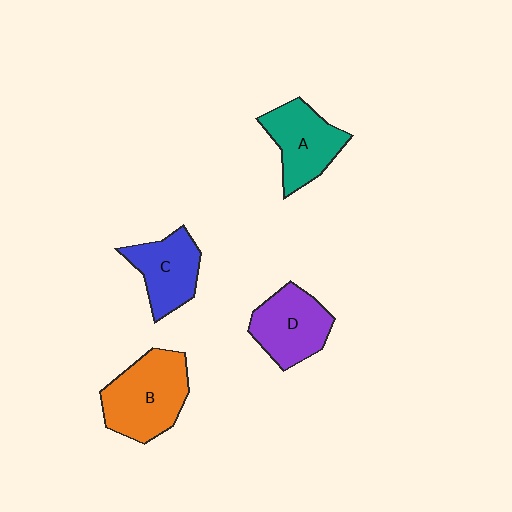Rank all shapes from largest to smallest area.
From largest to smallest: B (orange), D (purple), A (teal), C (blue).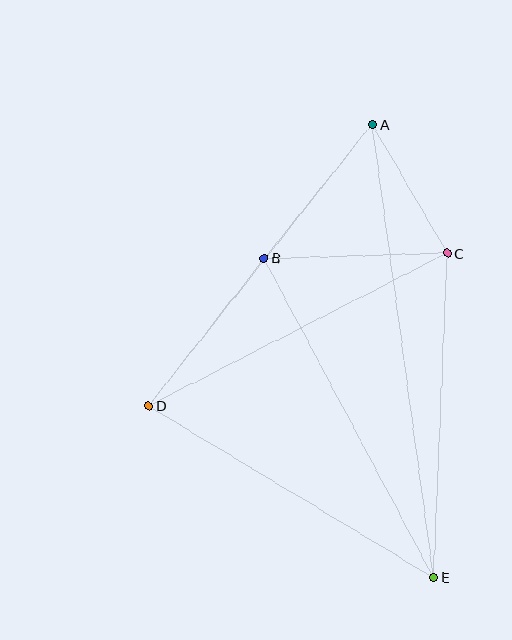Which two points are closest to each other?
Points A and C are closest to each other.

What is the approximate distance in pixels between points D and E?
The distance between D and E is approximately 333 pixels.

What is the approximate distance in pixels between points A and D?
The distance between A and D is approximately 359 pixels.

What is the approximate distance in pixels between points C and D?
The distance between C and D is approximately 335 pixels.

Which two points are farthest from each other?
Points A and E are farthest from each other.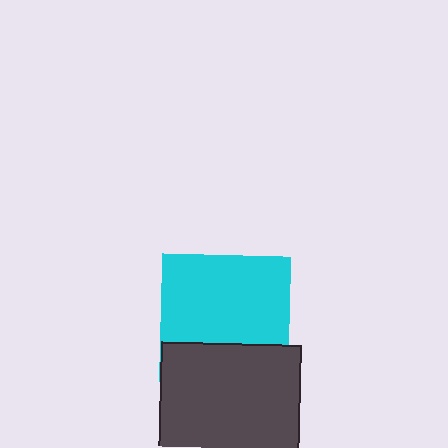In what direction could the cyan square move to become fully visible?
The cyan square could move up. That would shift it out from behind the dark gray square entirely.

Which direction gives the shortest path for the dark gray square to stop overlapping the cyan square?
Moving down gives the shortest separation.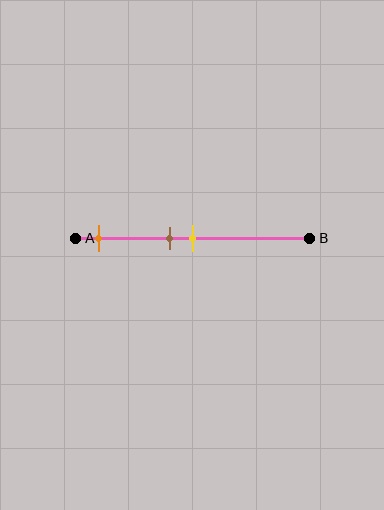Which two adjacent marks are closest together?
The brown and yellow marks are the closest adjacent pair.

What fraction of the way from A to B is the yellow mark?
The yellow mark is approximately 50% (0.5) of the way from A to B.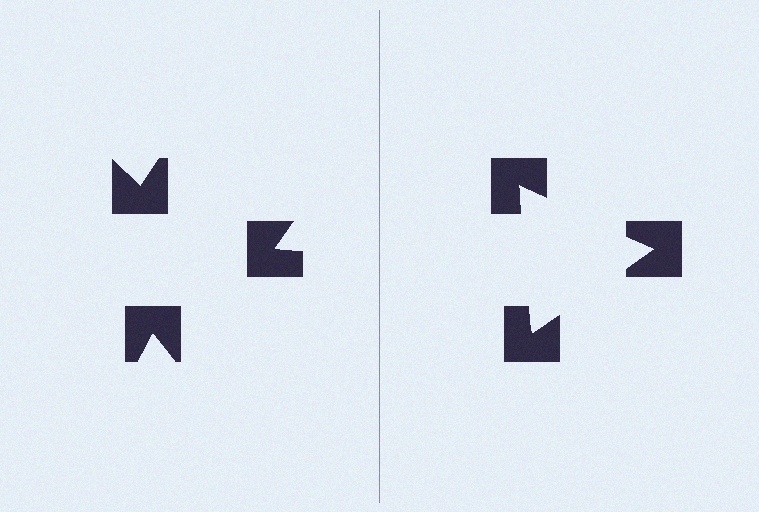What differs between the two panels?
The notched squares are positioned identically on both sides; only the wedge orientations differ. On the right they align to a triangle; on the left they are misaligned.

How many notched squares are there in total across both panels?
6 — 3 on each side.